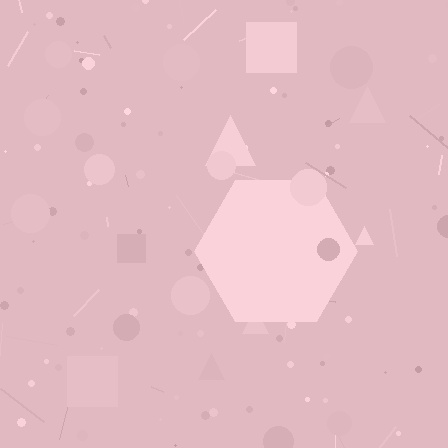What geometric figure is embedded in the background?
A hexagon is embedded in the background.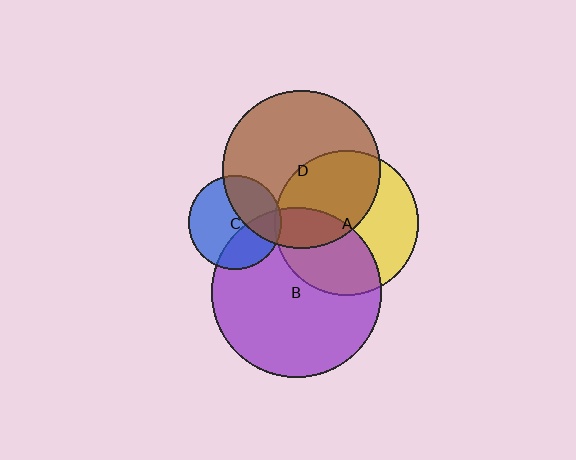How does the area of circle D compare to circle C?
Approximately 2.8 times.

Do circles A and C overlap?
Yes.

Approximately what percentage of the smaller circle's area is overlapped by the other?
Approximately 5%.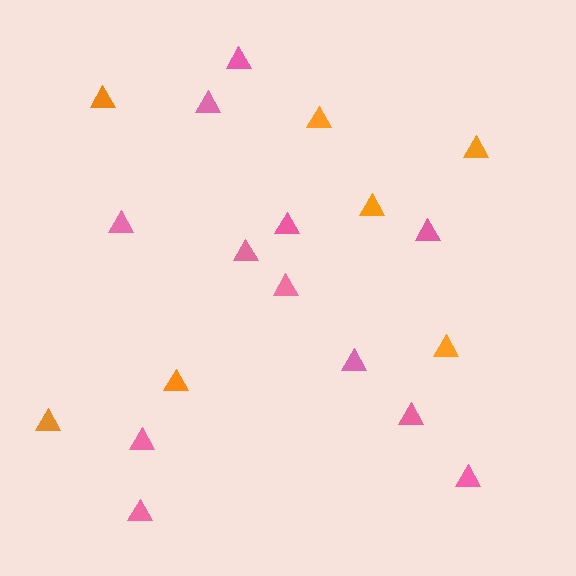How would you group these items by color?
There are 2 groups: one group of orange triangles (7) and one group of pink triangles (12).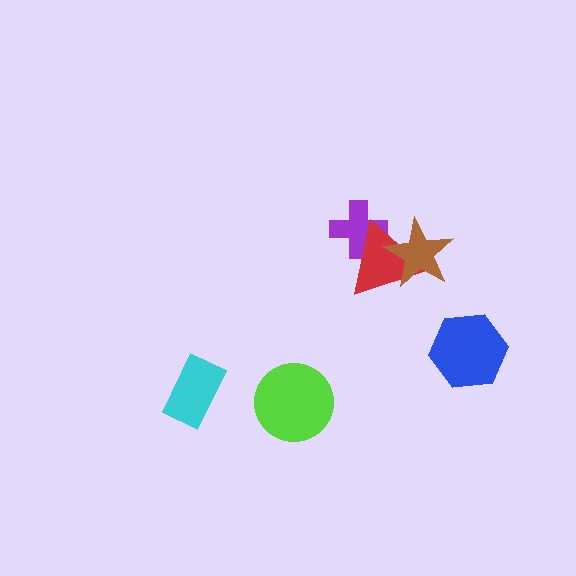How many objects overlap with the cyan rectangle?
0 objects overlap with the cyan rectangle.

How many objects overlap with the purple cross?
1 object overlaps with the purple cross.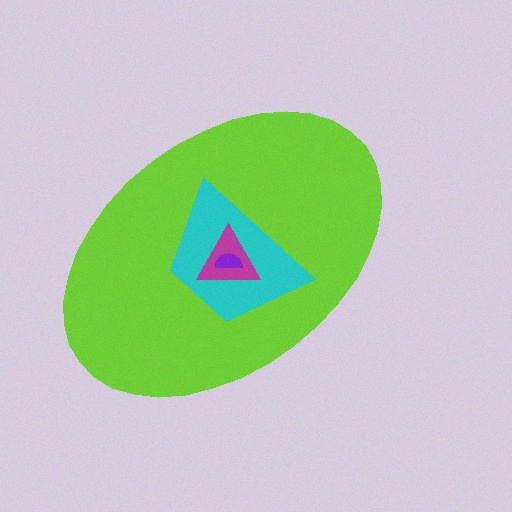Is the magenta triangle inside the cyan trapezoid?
Yes.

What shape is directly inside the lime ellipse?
The cyan trapezoid.